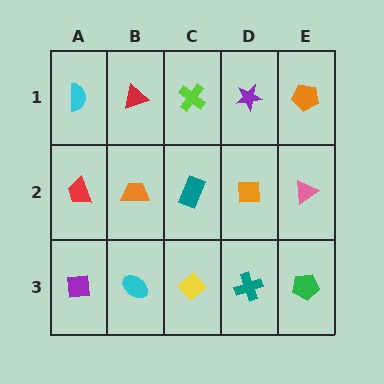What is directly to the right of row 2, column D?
A pink triangle.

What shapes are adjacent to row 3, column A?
A red trapezoid (row 2, column A), a cyan ellipse (row 3, column B).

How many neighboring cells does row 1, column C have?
3.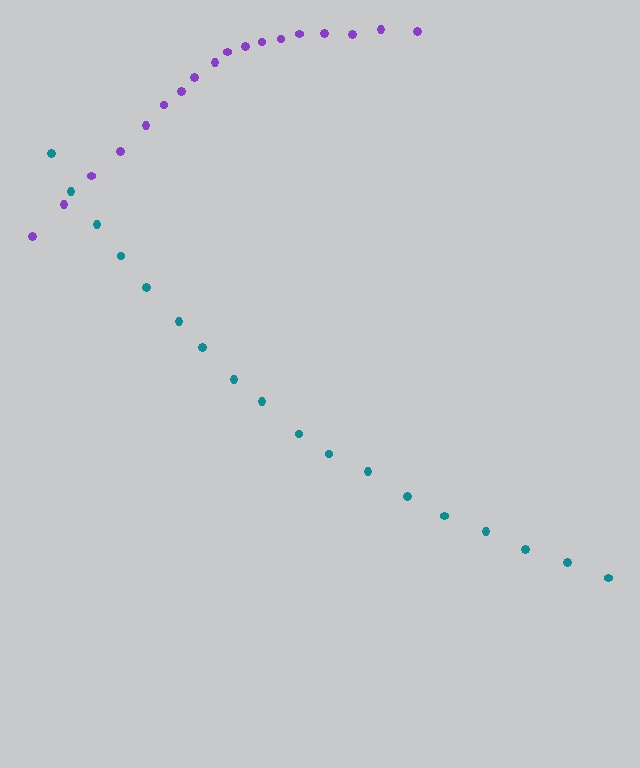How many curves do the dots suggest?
There are 2 distinct paths.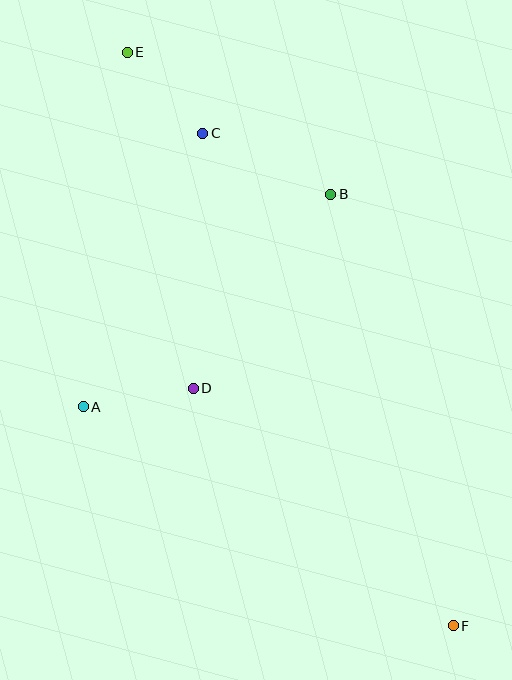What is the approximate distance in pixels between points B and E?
The distance between B and E is approximately 248 pixels.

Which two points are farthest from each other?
Points E and F are farthest from each other.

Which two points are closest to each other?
Points C and E are closest to each other.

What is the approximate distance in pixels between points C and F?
The distance between C and F is approximately 552 pixels.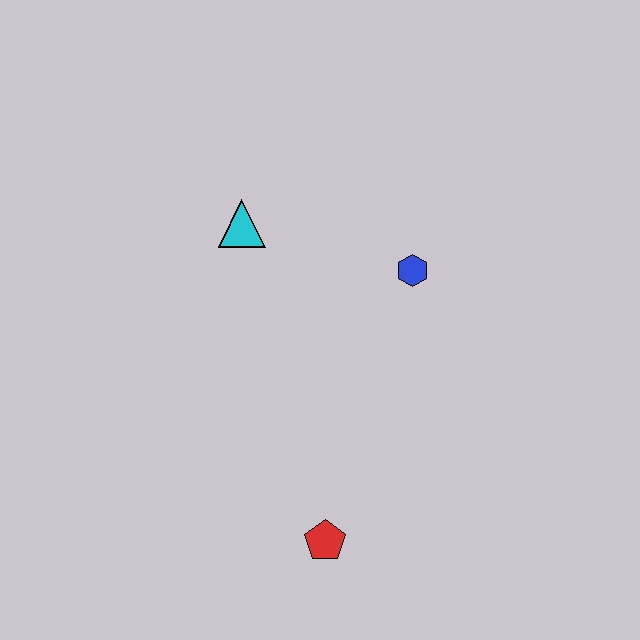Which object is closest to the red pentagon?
The blue hexagon is closest to the red pentagon.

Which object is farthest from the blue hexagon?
The red pentagon is farthest from the blue hexagon.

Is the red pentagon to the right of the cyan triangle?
Yes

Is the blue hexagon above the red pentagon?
Yes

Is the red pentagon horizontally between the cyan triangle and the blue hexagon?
Yes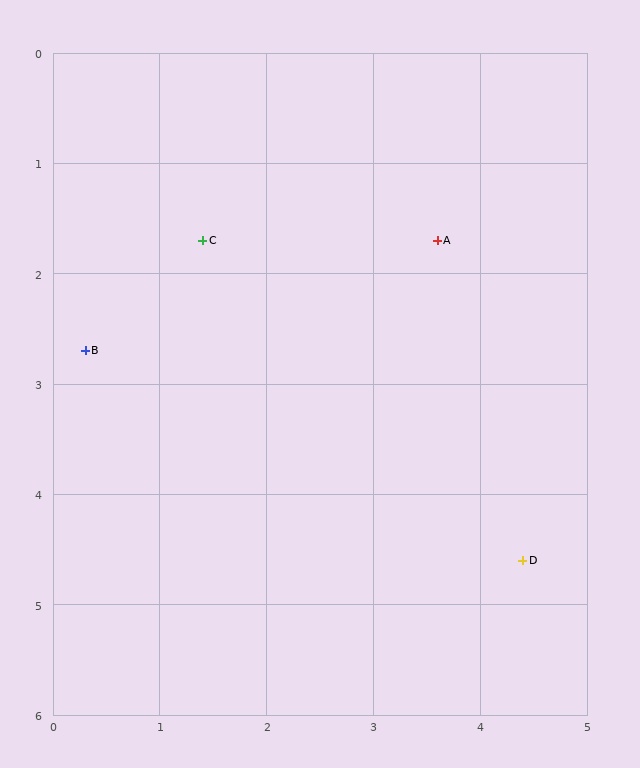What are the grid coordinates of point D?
Point D is at approximately (4.4, 4.6).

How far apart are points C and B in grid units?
Points C and B are about 1.5 grid units apart.